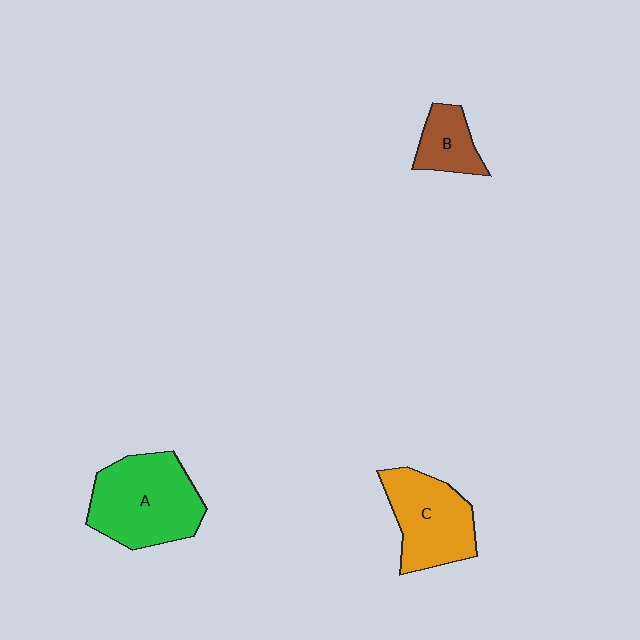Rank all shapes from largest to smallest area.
From largest to smallest: A (green), C (orange), B (brown).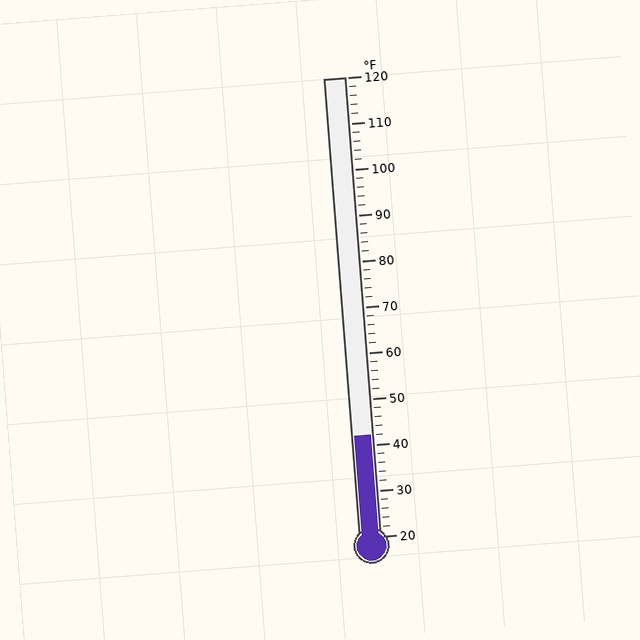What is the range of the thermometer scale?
The thermometer scale ranges from 20°F to 120°F.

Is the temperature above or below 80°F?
The temperature is below 80°F.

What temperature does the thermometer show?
The thermometer shows approximately 42°F.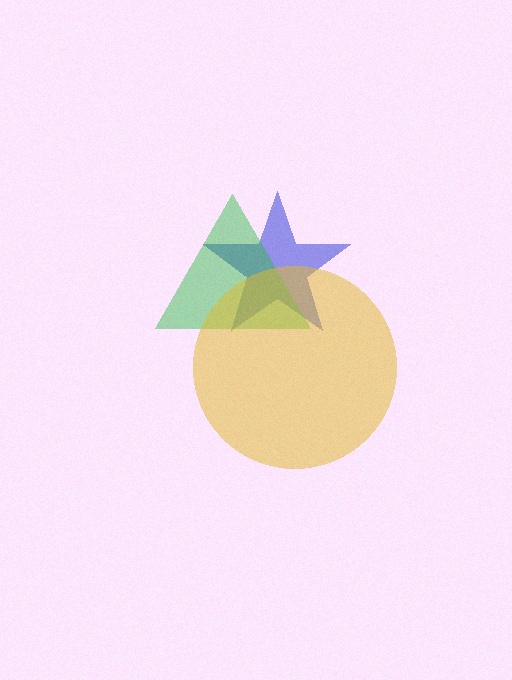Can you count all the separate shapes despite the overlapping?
Yes, there are 3 separate shapes.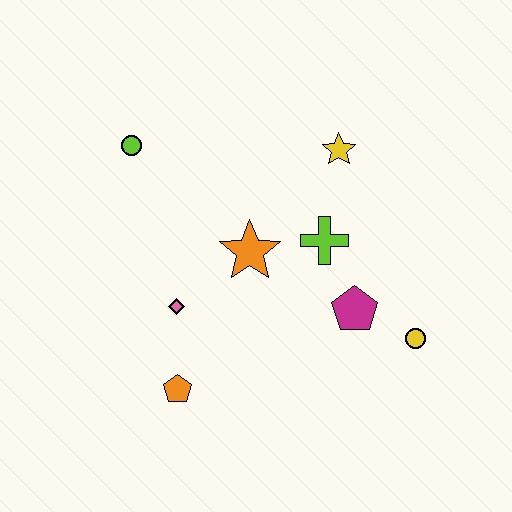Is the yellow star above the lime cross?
Yes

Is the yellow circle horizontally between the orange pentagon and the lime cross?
No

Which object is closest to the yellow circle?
The magenta pentagon is closest to the yellow circle.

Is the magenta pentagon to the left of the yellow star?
No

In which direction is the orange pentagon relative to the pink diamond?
The orange pentagon is below the pink diamond.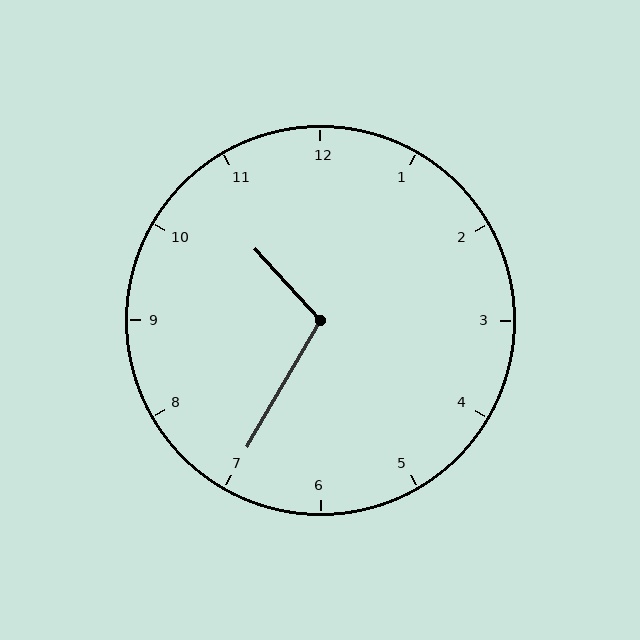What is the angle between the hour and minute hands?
Approximately 108 degrees.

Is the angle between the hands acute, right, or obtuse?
It is obtuse.